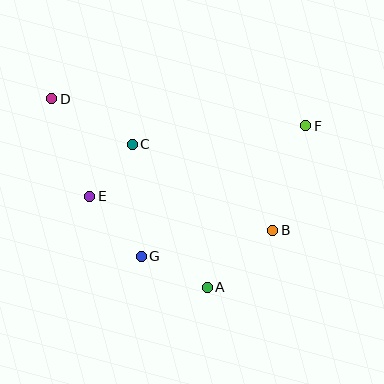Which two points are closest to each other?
Points C and E are closest to each other.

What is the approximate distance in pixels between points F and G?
The distance between F and G is approximately 210 pixels.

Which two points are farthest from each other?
Points B and D are farthest from each other.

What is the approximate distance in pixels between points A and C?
The distance between A and C is approximately 161 pixels.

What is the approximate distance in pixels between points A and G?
The distance between A and G is approximately 73 pixels.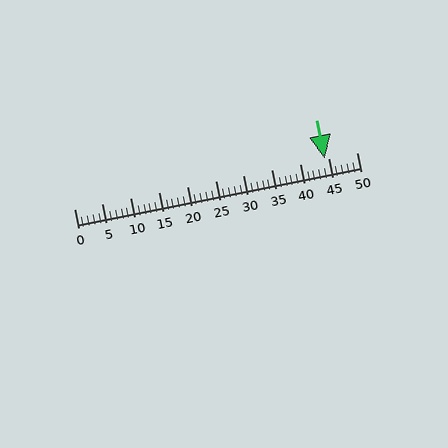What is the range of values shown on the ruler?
The ruler shows values from 0 to 50.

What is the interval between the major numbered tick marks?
The major tick marks are spaced 5 units apart.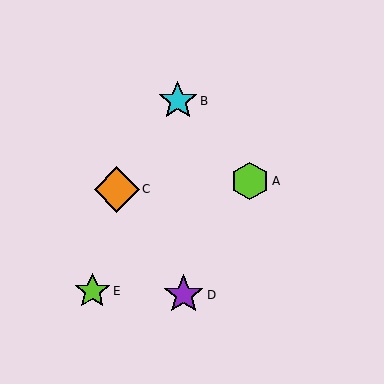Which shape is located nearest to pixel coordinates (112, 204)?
The orange diamond (labeled C) at (117, 189) is nearest to that location.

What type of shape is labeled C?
Shape C is an orange diamond.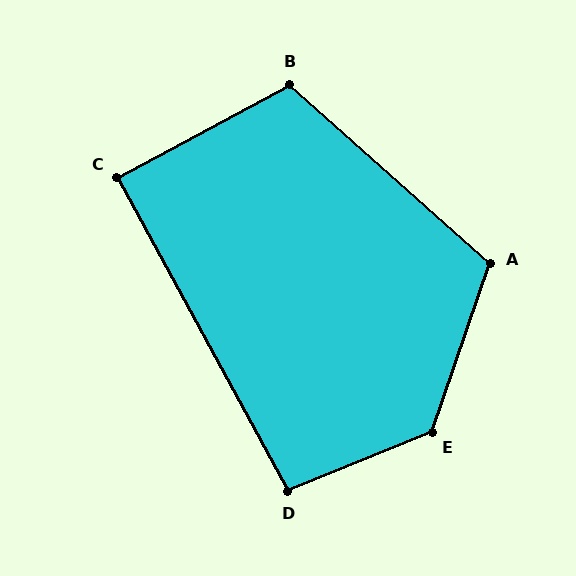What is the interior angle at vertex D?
Approximately 96 degrees (obtuse).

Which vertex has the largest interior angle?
E, at approximately 131 degrees.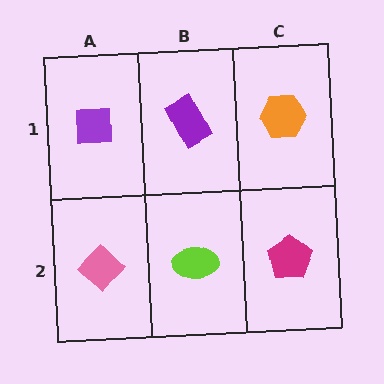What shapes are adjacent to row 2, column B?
A purple rectangle (row 1, column B), a pink diamond (row 2, column A), a magenta pentagon (row 2, column C).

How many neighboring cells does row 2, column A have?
2.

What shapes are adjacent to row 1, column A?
A pink diamond (row 2, column A), a purple rectangle (row 1, column B).